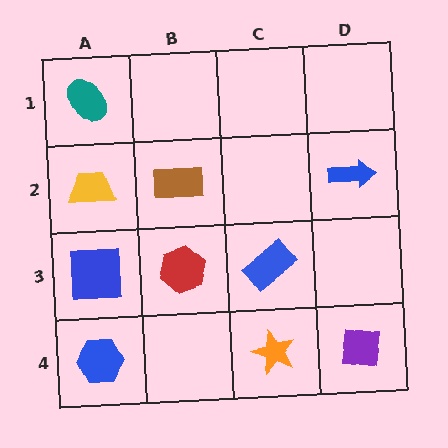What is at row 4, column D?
A purple square.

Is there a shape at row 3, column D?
No, that cell is empty.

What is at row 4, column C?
An orange star.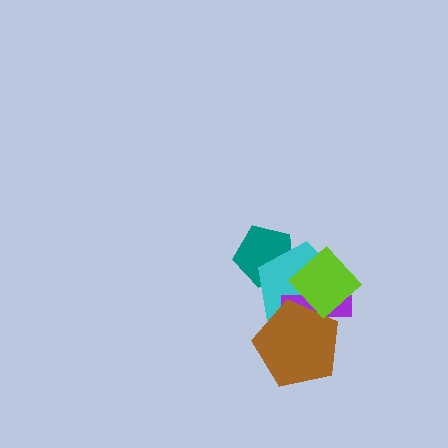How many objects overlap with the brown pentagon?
2 objects overlap with the brown pentagon.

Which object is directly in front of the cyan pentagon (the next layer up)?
The purple cross is directly in front of the cyan pentagon.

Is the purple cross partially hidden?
Yes, it is partially covered by another shape.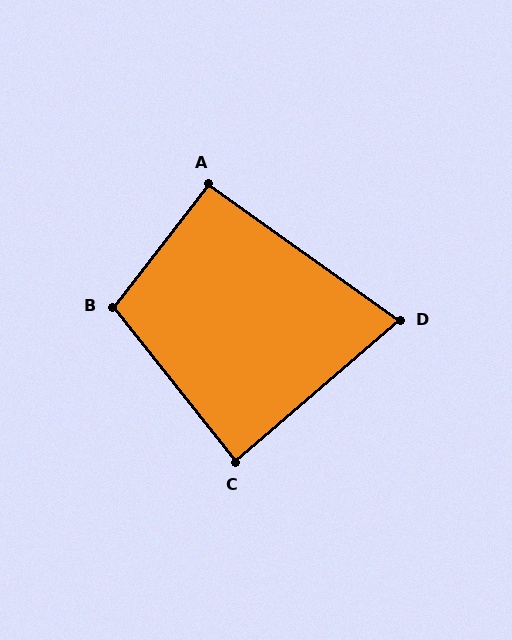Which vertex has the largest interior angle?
B, at approximately 104 degrees.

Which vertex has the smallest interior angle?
D, at approximately 76 degrees.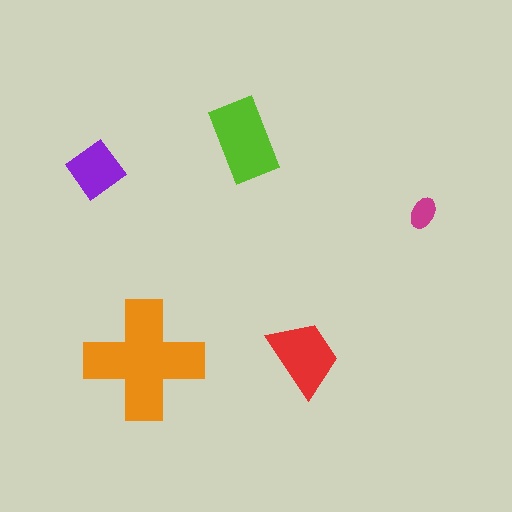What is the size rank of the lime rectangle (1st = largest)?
2nd.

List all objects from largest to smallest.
The orange cross, the lime rectangle, the red trapezoid, the purple diamond, the magenta ellipse.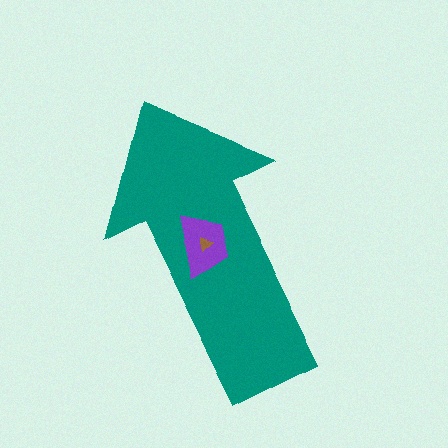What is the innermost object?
The brown triangle.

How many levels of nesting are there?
3.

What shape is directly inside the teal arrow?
The purple trapezoid.